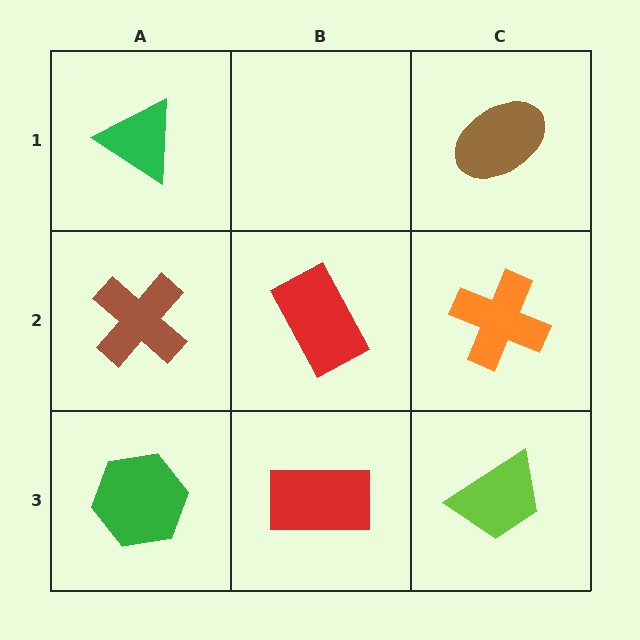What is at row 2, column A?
A brown cross.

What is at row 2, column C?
An orange cross.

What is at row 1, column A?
A green triangle.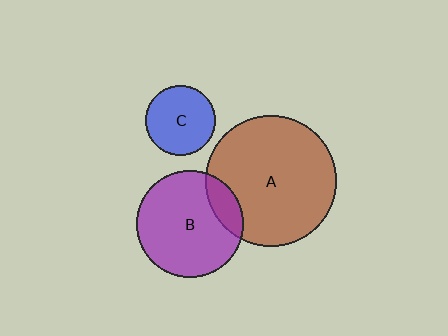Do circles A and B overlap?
Yes.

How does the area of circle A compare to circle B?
Approximately 1.5 times.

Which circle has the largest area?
Circle A (brown).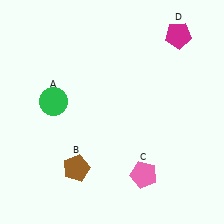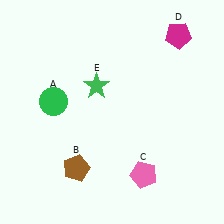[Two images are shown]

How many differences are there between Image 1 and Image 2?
There is 1 difference between the two images.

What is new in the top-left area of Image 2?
A green star (E) was added in the top-left area of Image 2.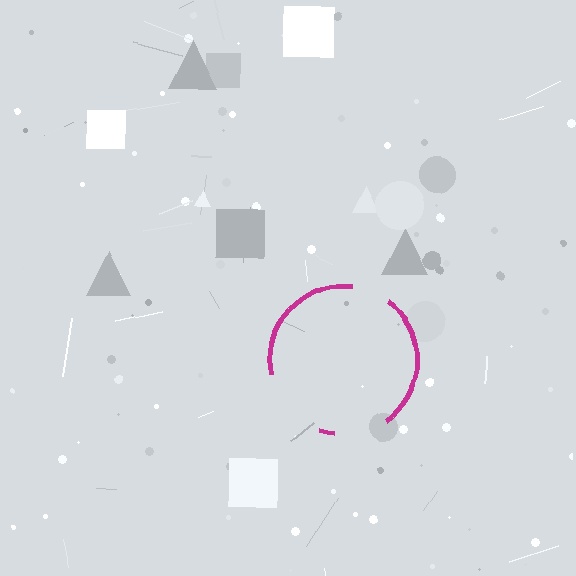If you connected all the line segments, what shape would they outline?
They would outline a circle.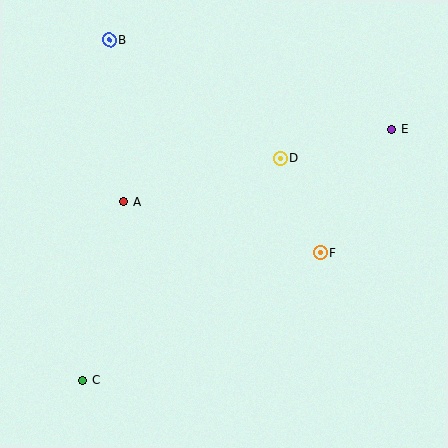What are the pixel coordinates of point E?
Point E is at (392, 130).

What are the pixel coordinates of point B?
Point B is at (110, 40).